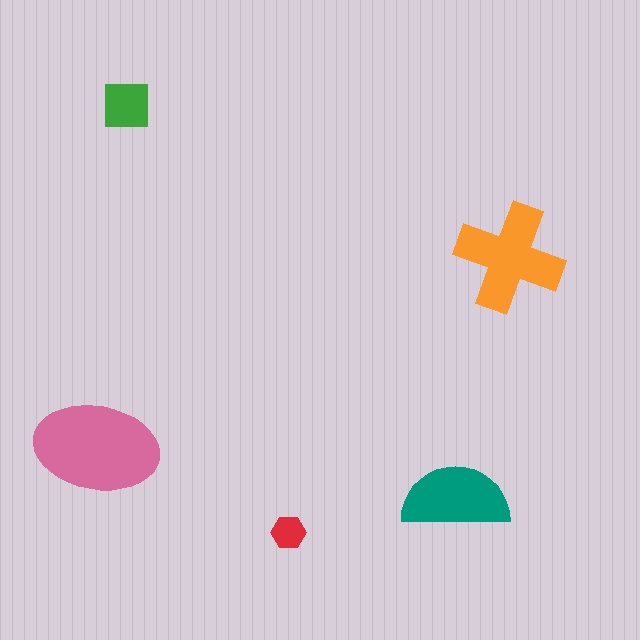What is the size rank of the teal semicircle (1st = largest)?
3rd.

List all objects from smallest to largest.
The red hexagon, the green square, the teal semicircle, the orange cross, the pink ellipse.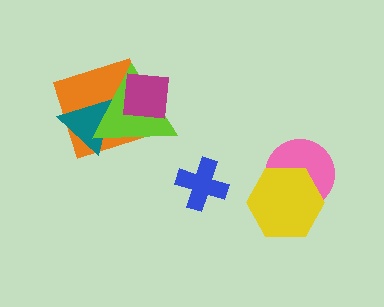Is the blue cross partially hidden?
No, no other shape covers it.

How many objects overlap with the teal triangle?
2 objects overlap with the teal triangle.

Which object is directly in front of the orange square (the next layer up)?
The teal triangle is directly in front of the orange square.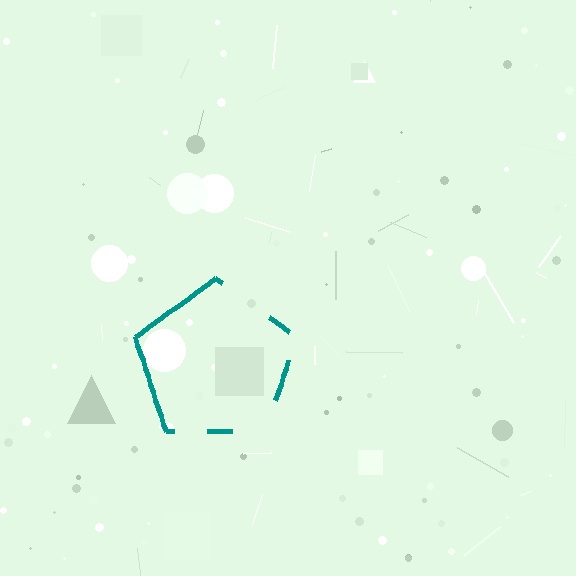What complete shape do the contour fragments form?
The contour fragments form a pentagon.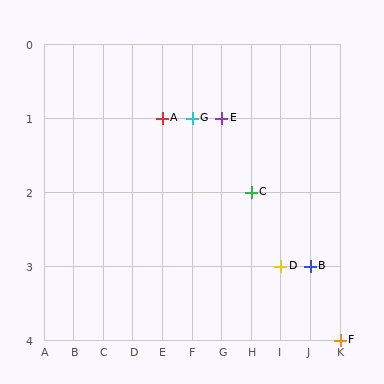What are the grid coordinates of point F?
Point F is at grid coordinates (K, 4).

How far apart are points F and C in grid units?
Points F and C are 3 columns and 2 rows apart (about 3.6 grid units diagonally).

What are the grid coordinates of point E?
Point E is at grid coordinates (G, 1).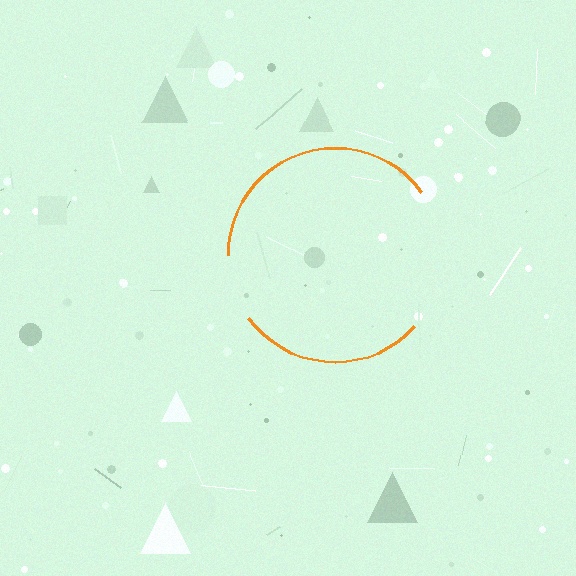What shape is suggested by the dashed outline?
The dashed outline suggests a circle.